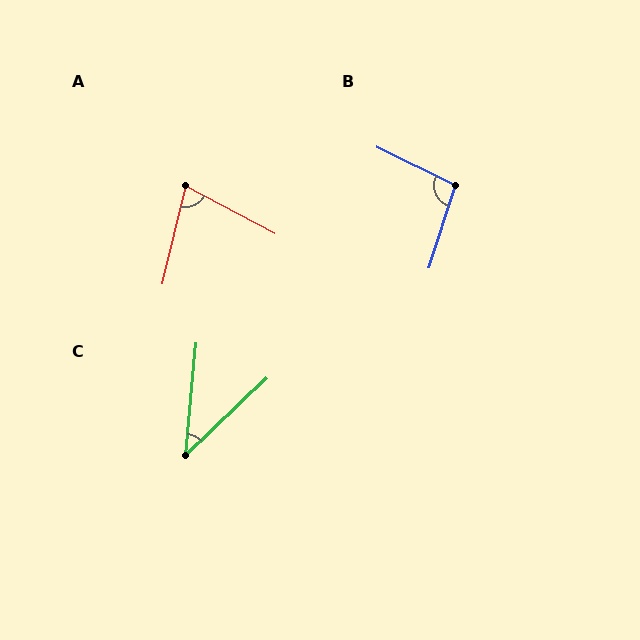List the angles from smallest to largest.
C (41°), A (76°), B (99°).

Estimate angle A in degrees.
Approximately 76 degrees.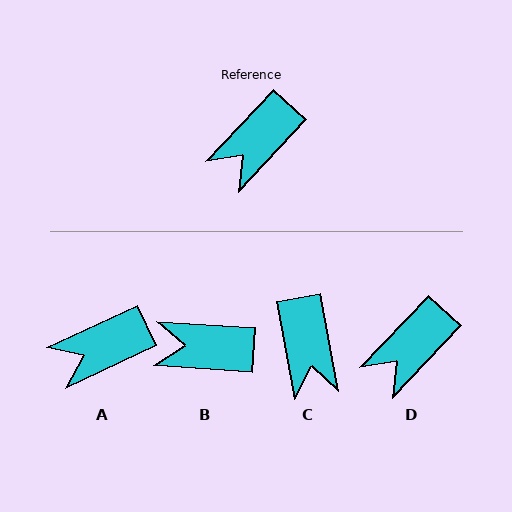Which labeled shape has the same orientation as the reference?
D.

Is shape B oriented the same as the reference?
No, it is off by about 50 degrees.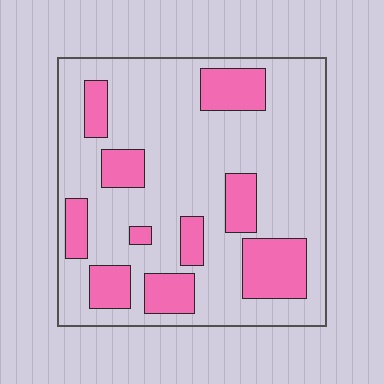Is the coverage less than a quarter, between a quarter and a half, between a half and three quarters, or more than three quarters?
Between a quarter and a half.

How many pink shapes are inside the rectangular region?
10.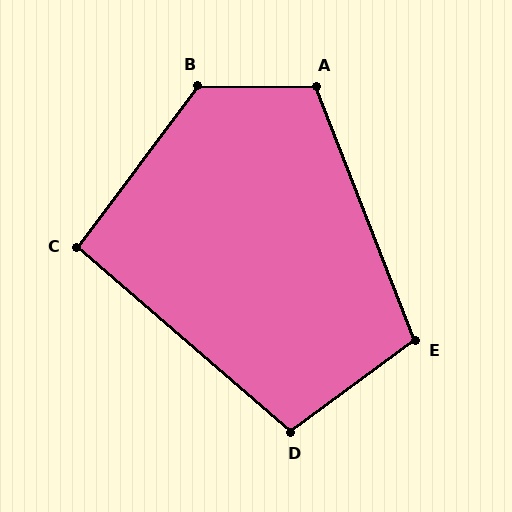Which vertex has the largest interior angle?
B, at approximately 126 degrees.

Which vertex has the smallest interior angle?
C, at approximately 94 degrees.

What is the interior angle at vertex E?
Approximately 105 degrees (obtuse).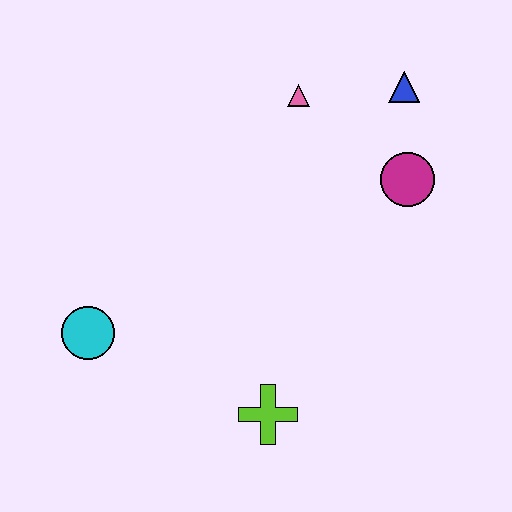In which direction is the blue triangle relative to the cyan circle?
The blue triangle is to the right of the cyan circle.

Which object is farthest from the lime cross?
The blue triangle is farthest from the lime cross.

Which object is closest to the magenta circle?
The blue triangle is closest to the magenta circle.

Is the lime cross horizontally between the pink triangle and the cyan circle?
Yes